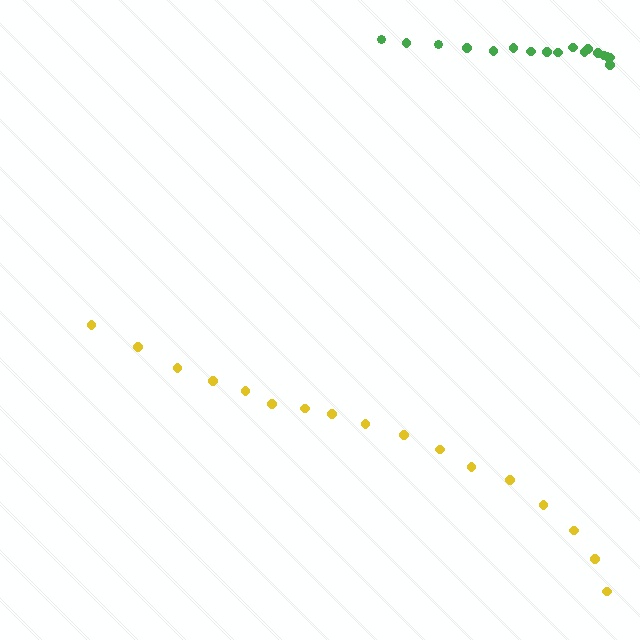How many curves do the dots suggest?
There are 2 distinct paths.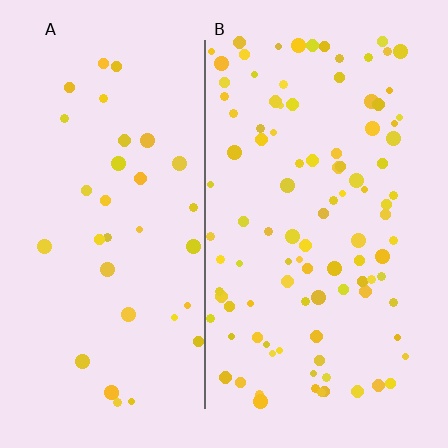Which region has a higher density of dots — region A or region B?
B (the right).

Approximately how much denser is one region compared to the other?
Approximately 2.9× — region B over region A.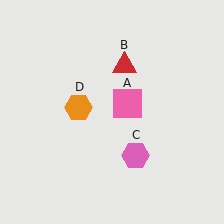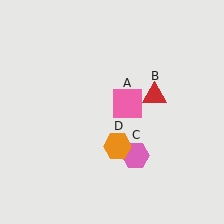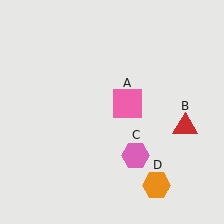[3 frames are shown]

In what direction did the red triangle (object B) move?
The red triangle (object B) moved down and to the right.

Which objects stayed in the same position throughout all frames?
Pink square (object A) and pink hexagon (object C) remained stationary.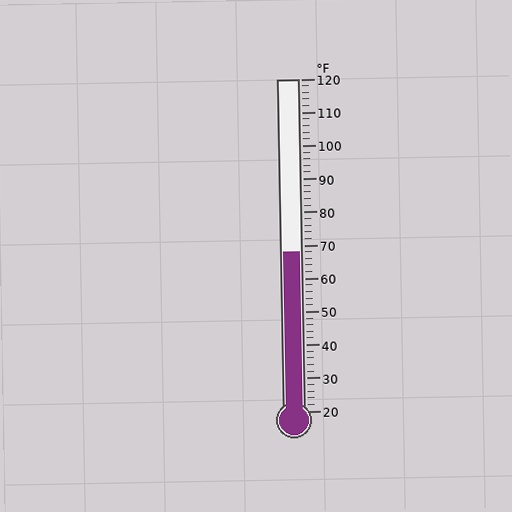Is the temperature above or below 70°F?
The temperature is below 70°F.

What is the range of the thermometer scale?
The thermometer scale ranges from 20°F to 120°F.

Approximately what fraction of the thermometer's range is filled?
The thermometer is filled to approximately 50% of its range.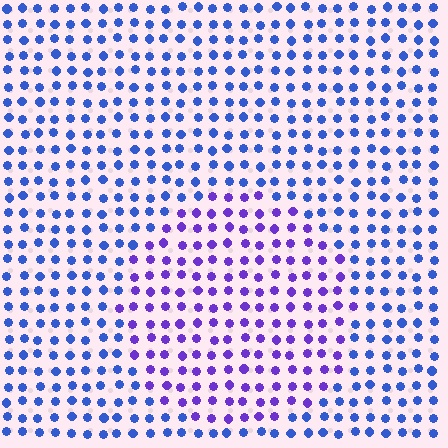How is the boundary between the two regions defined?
The boundary is defined purely by a slight shift in hue (about 38 degrees). Spacing, size, and orientation are identical on both sides.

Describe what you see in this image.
The image is filled with small blue elements in a uniform arrangement. A circle-shaped region is visible where the elements are tinted to a slightly different hue, forming a subtle color boundary.